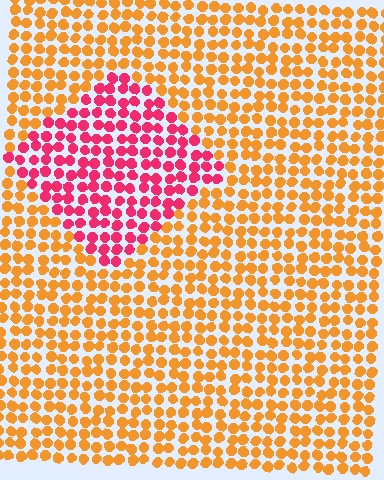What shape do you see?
I see a diamond.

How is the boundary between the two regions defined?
The boundary is defined purely by a slight shift in hue (about 53 degrees). Spacing, size, and orientation are identical on both sides.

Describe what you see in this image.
The image is filled with small orange elements in a uniform arrangement. A diamond-shaped region is visible where the elements are tinted to a slightly different hue, forming a subtle color boundary.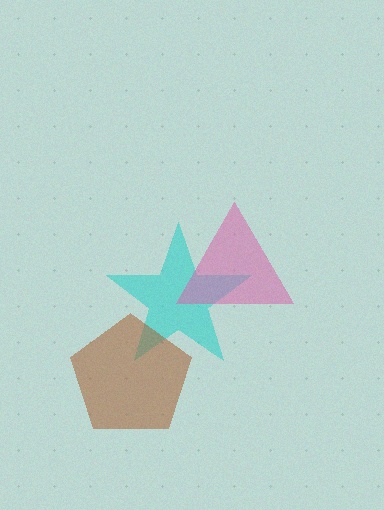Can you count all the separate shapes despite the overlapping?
Yes, there are 3 separate shapes.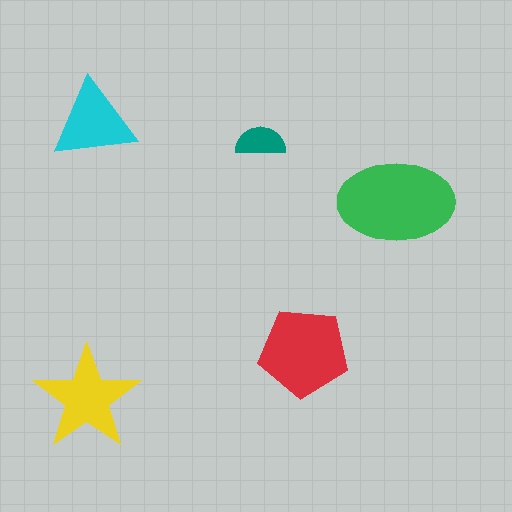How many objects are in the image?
There are 5 objects in the image.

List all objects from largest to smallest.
The green ellipse, the red pentagon, the yellow star, the cyan triangle, the teal semicircle.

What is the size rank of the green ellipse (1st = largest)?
1st.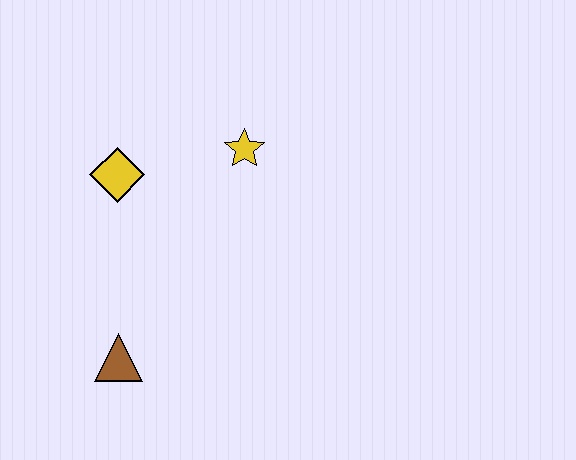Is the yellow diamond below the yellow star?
Yes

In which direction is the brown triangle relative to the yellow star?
The brown triangle is below the yellow star.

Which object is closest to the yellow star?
The yellow diamond is closest to the yellow star.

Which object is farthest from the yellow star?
The brown triangle is farthest from the yellow star.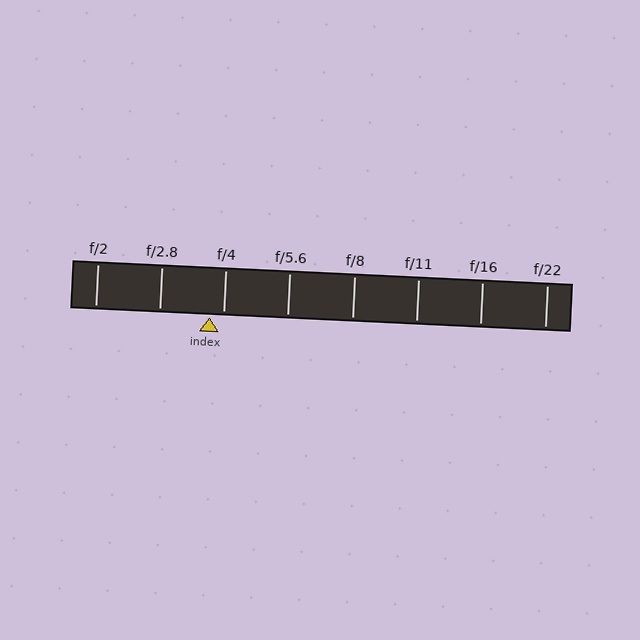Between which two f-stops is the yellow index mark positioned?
The index mark is between f/2.8 and f/4.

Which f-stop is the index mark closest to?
The index mark is closest to f/4.